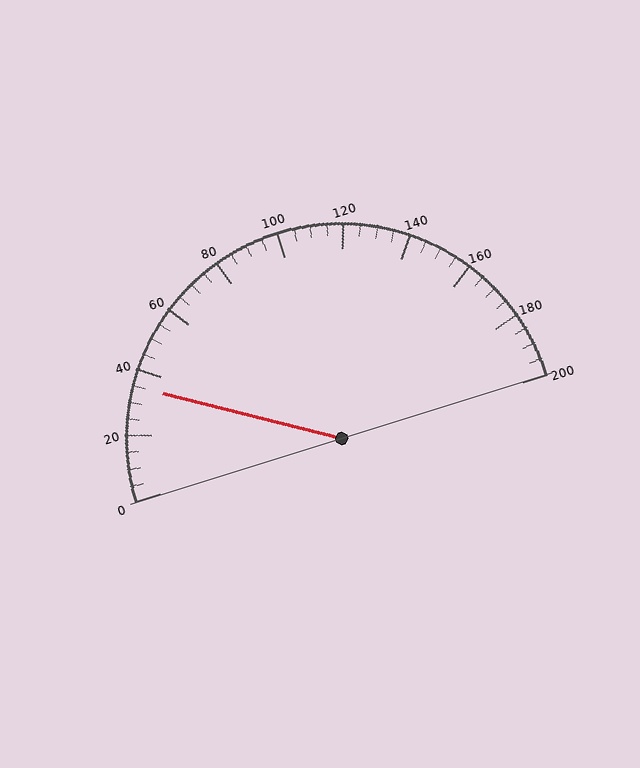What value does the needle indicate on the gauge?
The needle indicates approximately 35.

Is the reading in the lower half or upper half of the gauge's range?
The reading is in the lower half of the range (0 to 200).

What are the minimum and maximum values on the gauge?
The gauge ranges from 0 to 200.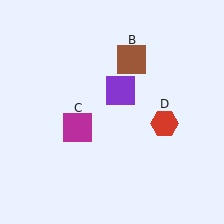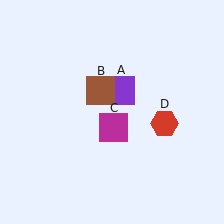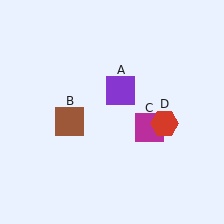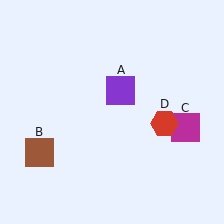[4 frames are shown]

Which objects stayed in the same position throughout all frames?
Purple square (object A) and red hexagon (object D) remained stationary.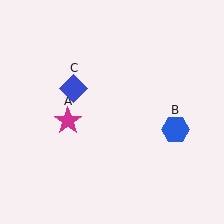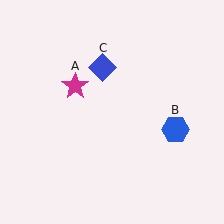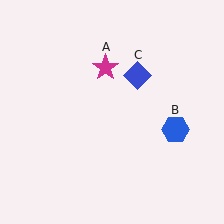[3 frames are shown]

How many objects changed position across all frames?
2 objects changed position: magenta star (object A), blue diamond (object C).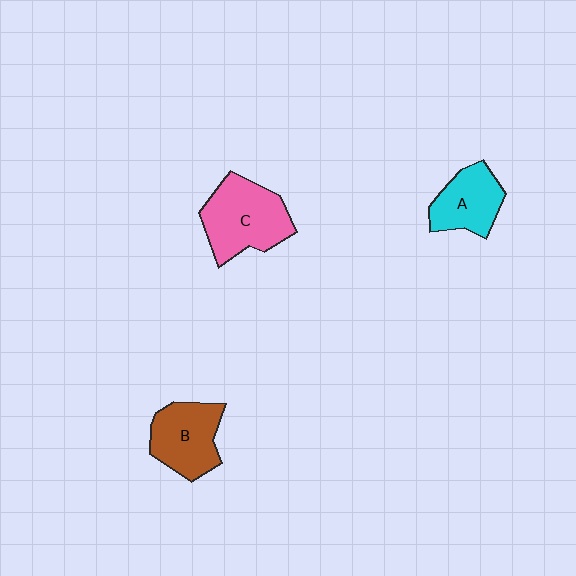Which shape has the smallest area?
Shape A (cyan).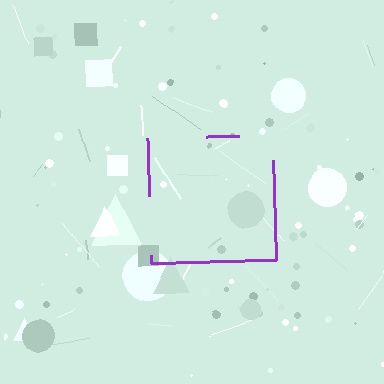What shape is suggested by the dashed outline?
The dashed outline suggests a square.